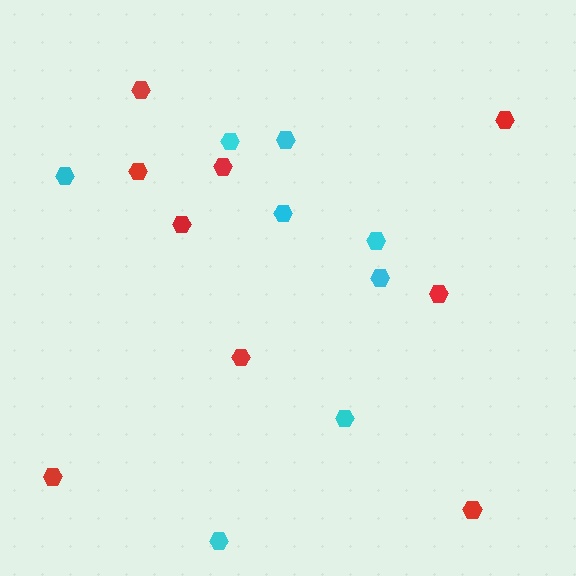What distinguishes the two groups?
There are 2 groups: one group of red hexagons (9) and one group of cyan hexagons (8).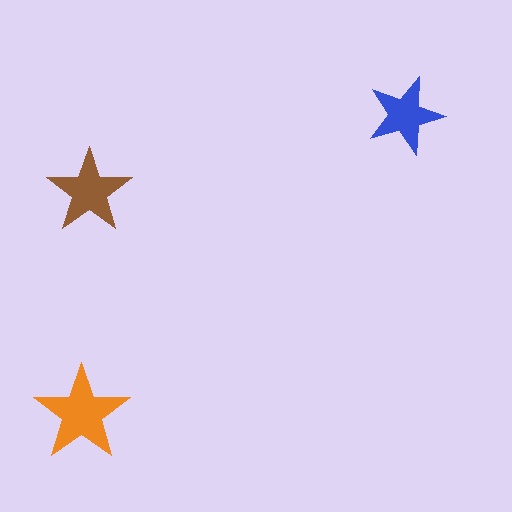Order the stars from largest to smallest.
the orange one, the brown one, the blue one.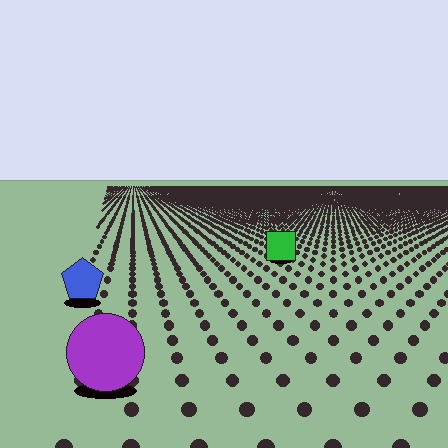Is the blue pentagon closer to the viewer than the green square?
Yes. The blue pentagon is closer — you can tell from the texture gradient: the ground texture is coarser near it.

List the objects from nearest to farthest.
From nearest to farthest: the purple circle, the blue pentagon, the green square.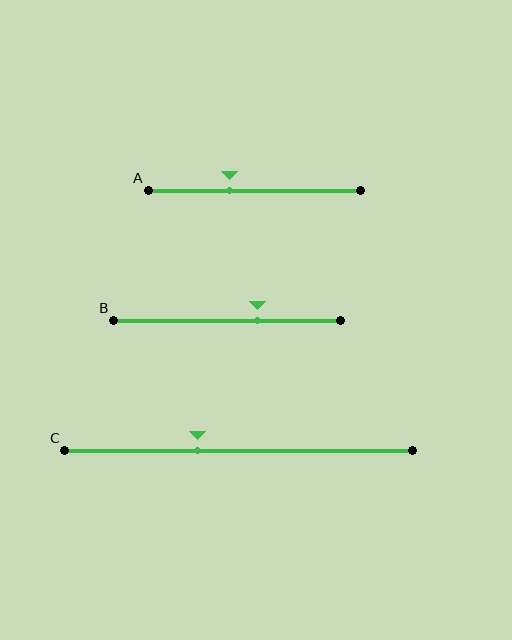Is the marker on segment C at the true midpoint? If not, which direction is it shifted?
No, the marker on segment C is shifted to the left by about 12% of the segment length.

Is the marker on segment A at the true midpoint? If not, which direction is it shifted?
No, the marker on segment A is shifted to the left by about 12% of the segment length.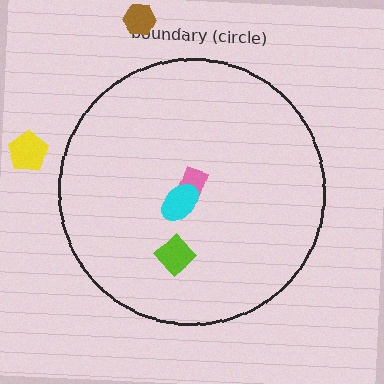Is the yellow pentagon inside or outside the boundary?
Outside.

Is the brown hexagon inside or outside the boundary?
Outside.